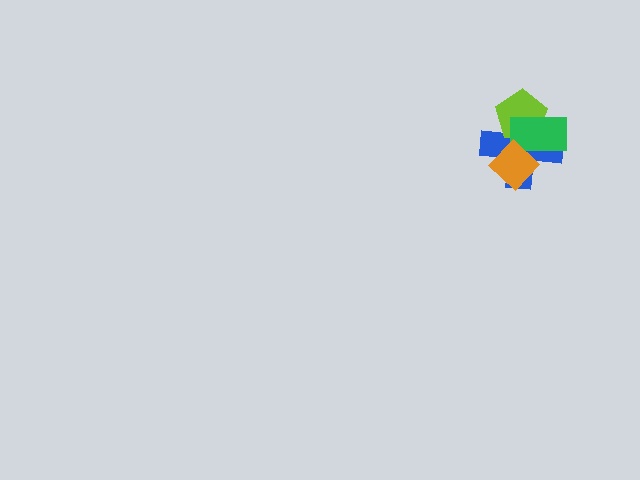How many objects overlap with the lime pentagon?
2 objects overlap with the lime pentagon.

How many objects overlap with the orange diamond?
2 objects overlap with the orange diamond.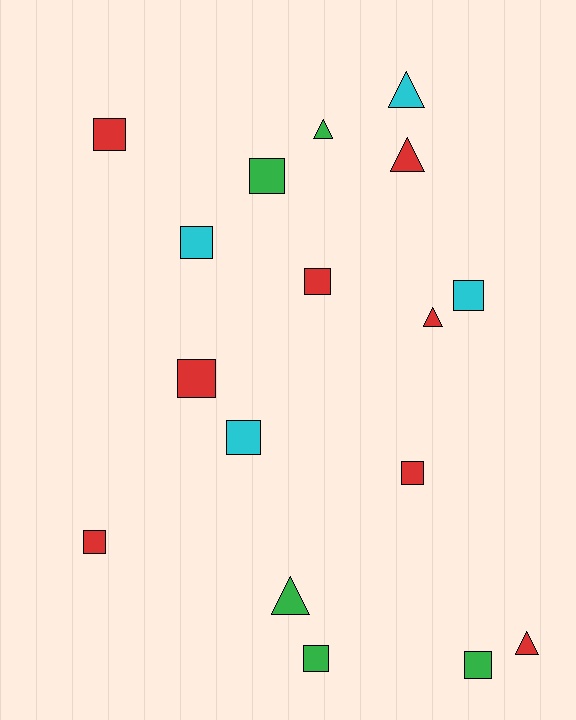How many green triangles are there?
There are 2 green triangles.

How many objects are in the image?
There are 17 objects.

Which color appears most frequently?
Red, with 8 objects.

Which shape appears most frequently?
Square, with 11 objects.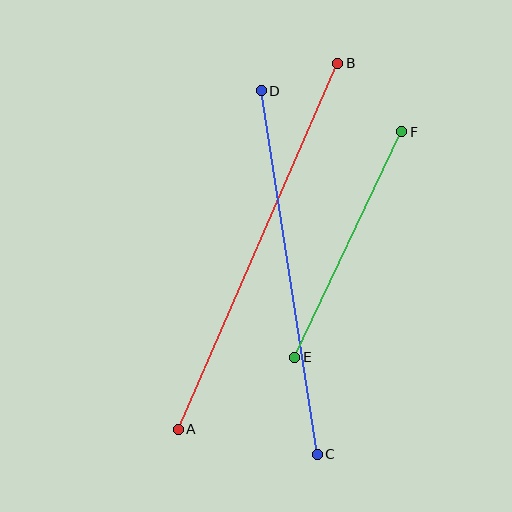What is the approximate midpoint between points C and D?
The midpoint is at approximately (289, 273) pixels.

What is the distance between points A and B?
The distance is approximately 399 pixels.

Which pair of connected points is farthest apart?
Points A and B are farthest apart.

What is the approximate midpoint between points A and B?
The midpoint is at approximately (258, 246) pixels.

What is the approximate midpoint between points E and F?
The midpoint is at approximately (348, 245) pixels.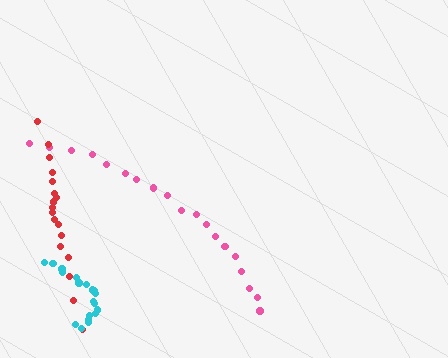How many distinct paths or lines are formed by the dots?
There are 3 distinct paths.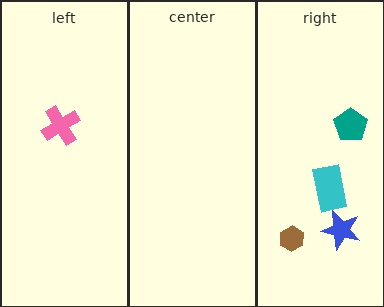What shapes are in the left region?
The pink cross.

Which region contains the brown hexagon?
The right region.